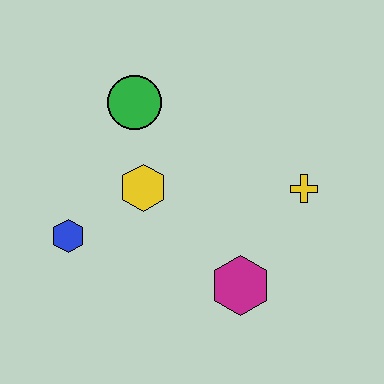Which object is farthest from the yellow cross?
The blue hexagon is farthest from the yellow cross.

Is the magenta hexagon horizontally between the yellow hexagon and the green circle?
No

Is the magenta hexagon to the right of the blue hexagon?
Yes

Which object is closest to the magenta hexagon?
The yellow cross is closest to the magenta hexagon.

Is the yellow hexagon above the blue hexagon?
Yes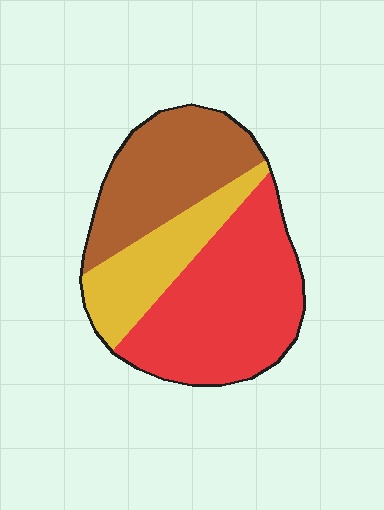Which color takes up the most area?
Red, at roughly 45%.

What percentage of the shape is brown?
Brown covers around 30% of the shape.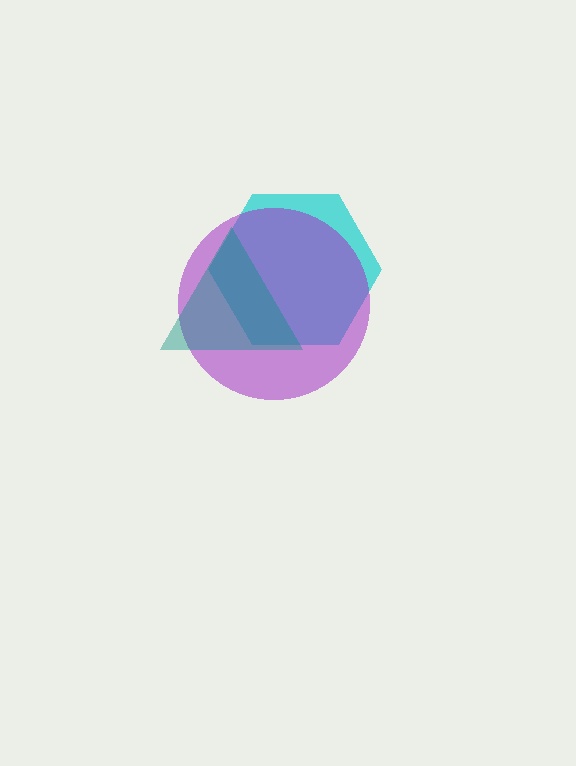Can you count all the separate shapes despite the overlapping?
Yes, there are 3 separate shapes.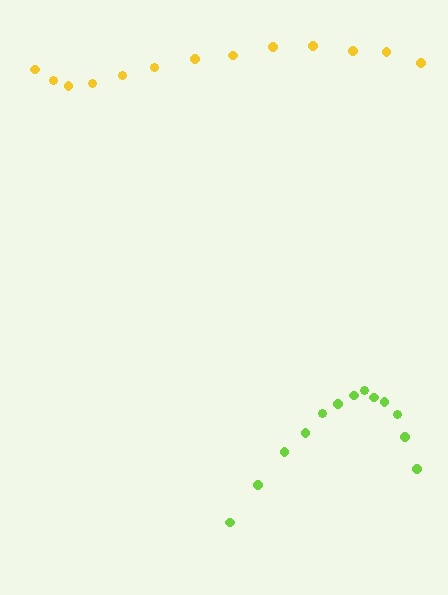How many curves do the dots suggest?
There are 2 distinct paths.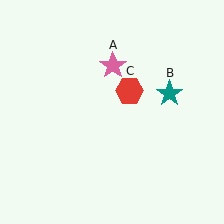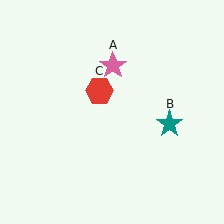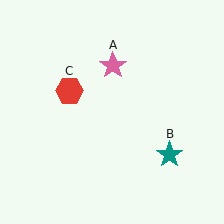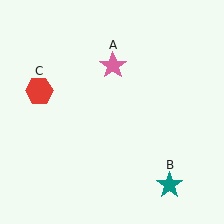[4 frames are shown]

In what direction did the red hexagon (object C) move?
The red hexagon (object C) moved left.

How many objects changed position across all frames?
2 objects changed position: teal star (object B), red hexagon (object C).